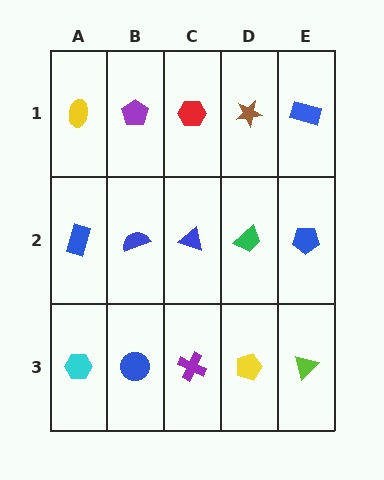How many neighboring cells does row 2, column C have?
4.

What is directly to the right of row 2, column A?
A blue semicircle.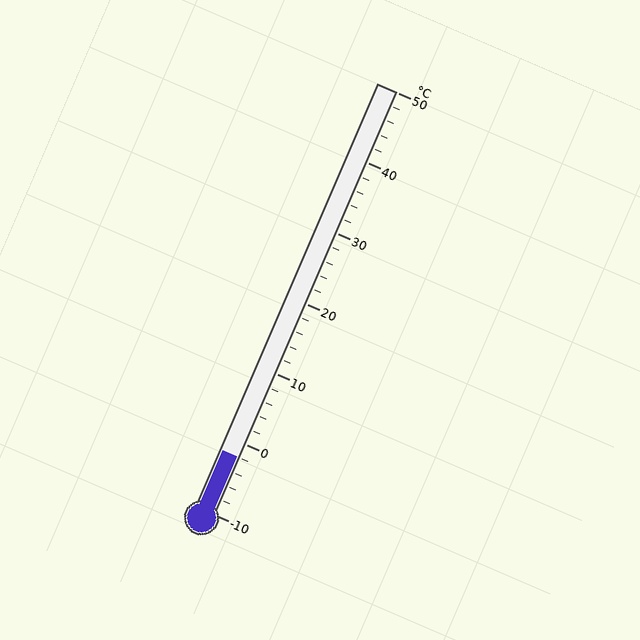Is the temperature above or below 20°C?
The temperature is below 20°C.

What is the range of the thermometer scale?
The thermometer scale ranges from -10°C to 50°C.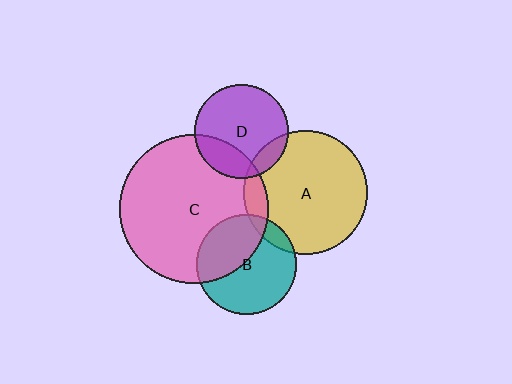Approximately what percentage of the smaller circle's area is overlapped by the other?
Approximately 10%.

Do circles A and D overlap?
Yes.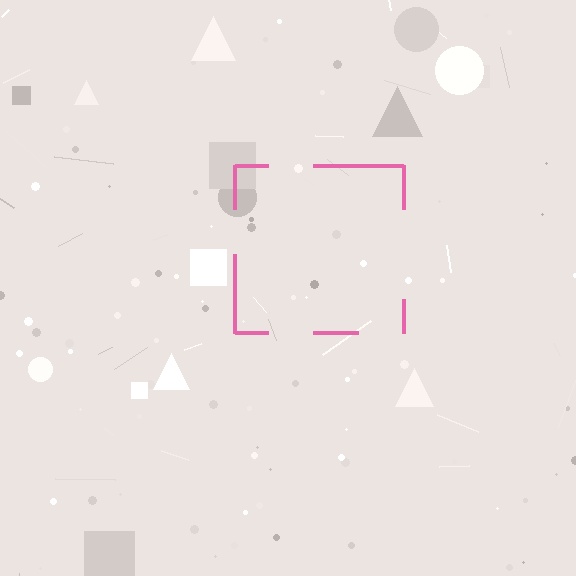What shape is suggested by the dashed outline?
The dashed outline suggests a square.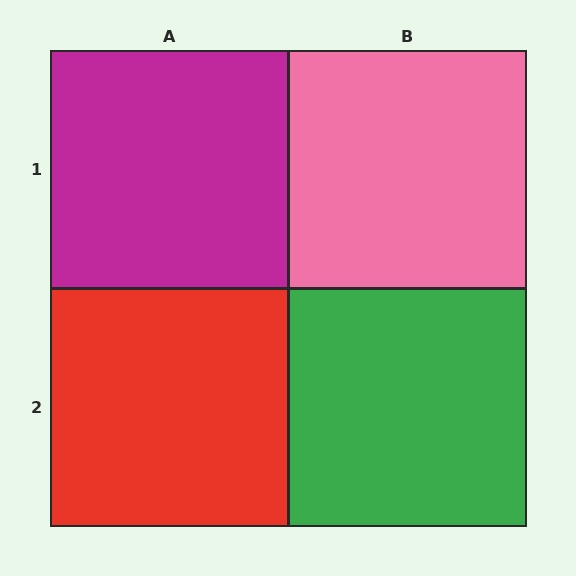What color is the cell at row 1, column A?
Magenta.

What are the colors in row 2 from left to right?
Red, green.